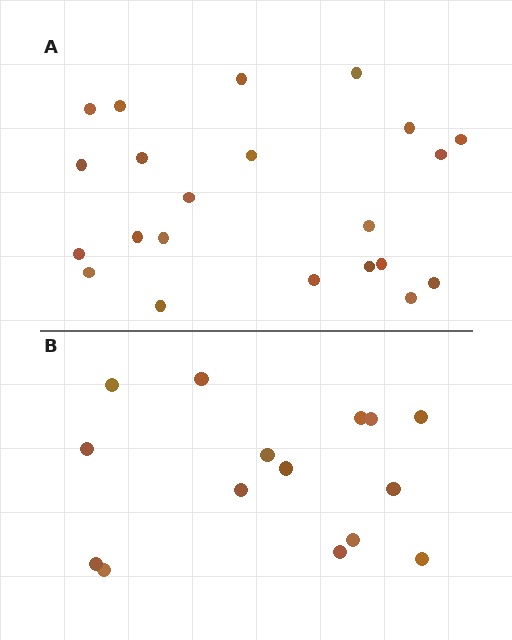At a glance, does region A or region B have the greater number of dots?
Region A (the top region) has more dots.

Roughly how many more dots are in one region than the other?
Region A has roughly 8 or so more dots than region B.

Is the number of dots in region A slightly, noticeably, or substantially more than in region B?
Region A has substantially more. The ratio is roughly 1.5 to 1.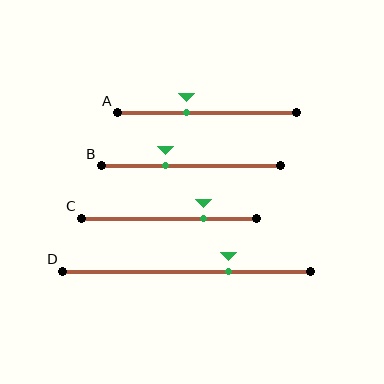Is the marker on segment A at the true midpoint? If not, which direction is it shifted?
No, the marker on segment A is shifted to the left by about 11% of the segment length.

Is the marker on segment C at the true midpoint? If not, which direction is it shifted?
No, the marker on segment C is shifted to the right by about 20% of the segment length.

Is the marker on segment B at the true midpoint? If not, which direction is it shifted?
No, the marker on segment B is shifted to the left by about 14% of the segment length.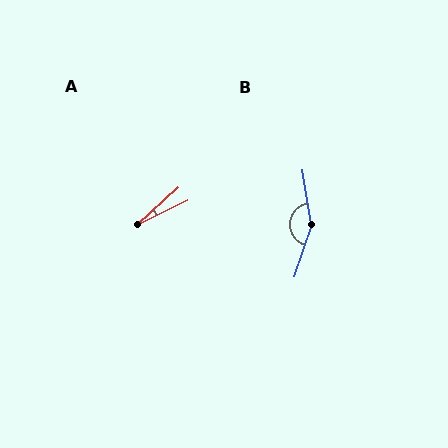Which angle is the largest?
B, at approximately 153 degrees.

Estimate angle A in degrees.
Approximately 16 degrees.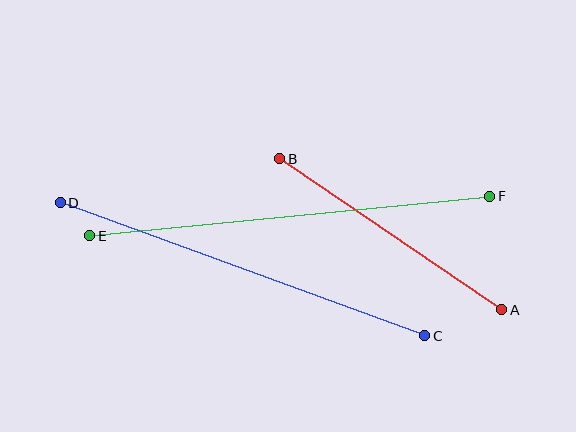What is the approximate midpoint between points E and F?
The midpoint is at approximately (290, 216) pixels.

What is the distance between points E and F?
The distance is approximately 402 pixels.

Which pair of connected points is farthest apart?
Points E and F are farthest apart.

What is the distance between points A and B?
The distance is approximately 268 pixels.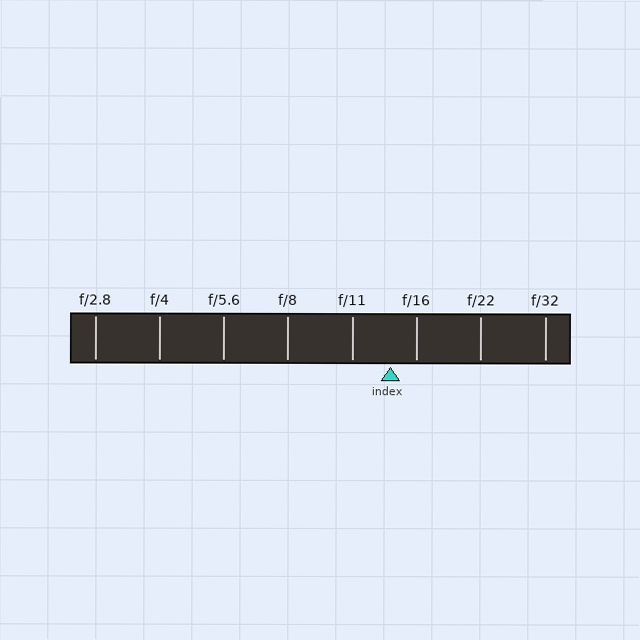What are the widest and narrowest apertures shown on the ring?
The widest aperture shown is f/2.8 and the narrowest is f/32.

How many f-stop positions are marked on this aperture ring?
There are 8 f-stop positions marked.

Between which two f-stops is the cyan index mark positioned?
The index mark is between f/11 and f/16.